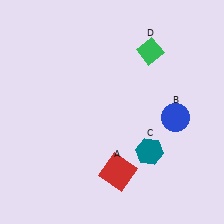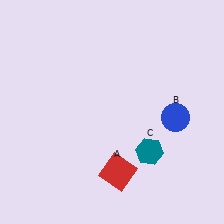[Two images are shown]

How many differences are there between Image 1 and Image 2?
There is 1 difference between the two images.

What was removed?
The green diamond (D) was removed in Image 2.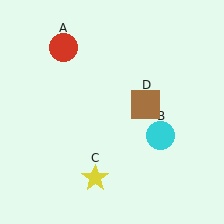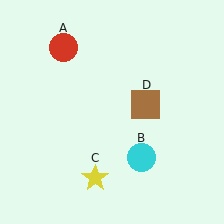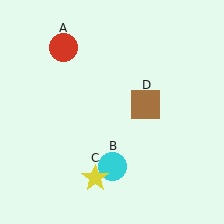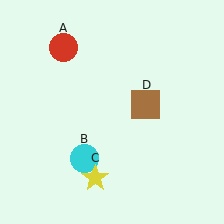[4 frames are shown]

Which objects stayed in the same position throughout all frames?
Red circle (object A) and yellow star (object C) and brown square (object D) remained stationary.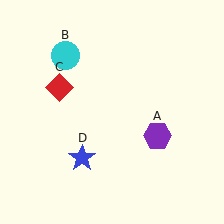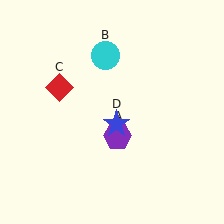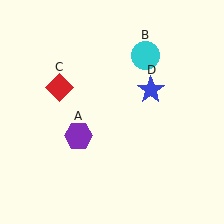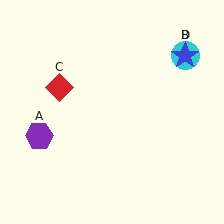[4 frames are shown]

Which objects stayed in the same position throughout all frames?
Red diamond (object C) remained stationary.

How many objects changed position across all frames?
3 objects changed position: purple hexagon (object A), cyan circle (object B), blue star (object D).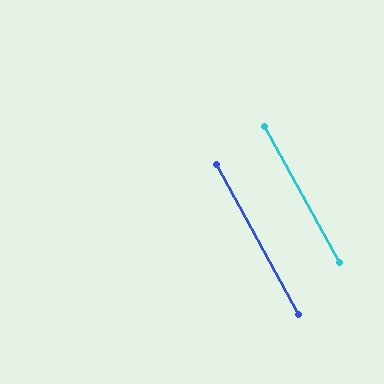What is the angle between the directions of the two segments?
Approximately 0 degrees.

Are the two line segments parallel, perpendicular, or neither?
Parallel — their directions differ by only 0.5°.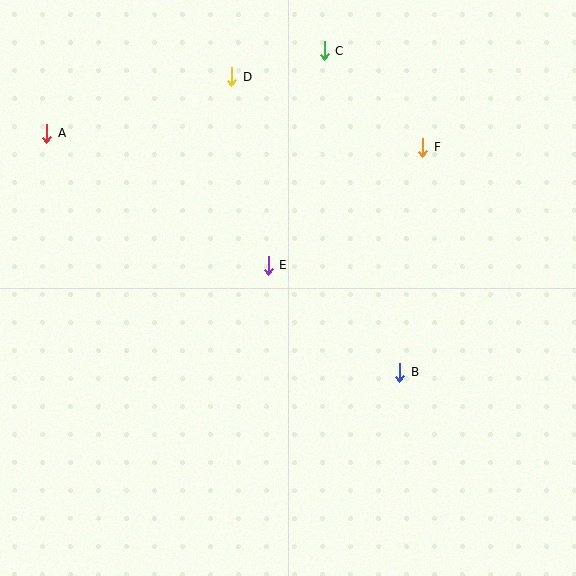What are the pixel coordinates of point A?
Point A is at (47, 133).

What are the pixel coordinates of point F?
Point F is at (423, 147).